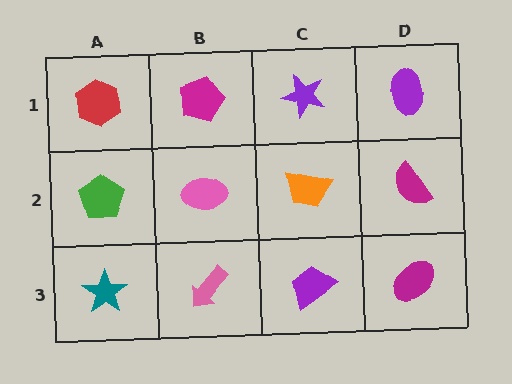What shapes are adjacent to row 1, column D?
A magenta semicircle (row 2, column D), a purple star (row 1, column C).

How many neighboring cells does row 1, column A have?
2.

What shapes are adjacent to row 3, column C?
An orange trapezoid (row 2, column C), a pink arrow (row 3, column B), a magenta ellipse (row 3, column D).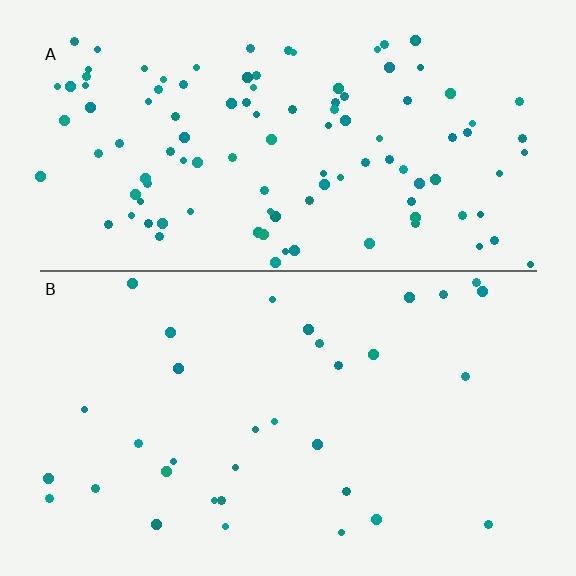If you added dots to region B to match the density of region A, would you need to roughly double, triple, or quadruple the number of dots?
Approximately triple.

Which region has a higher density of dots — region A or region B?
A (the top).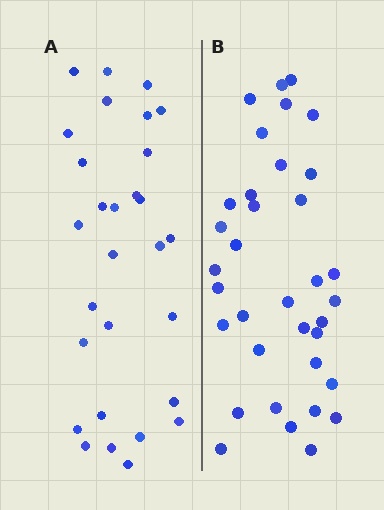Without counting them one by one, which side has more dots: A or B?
Region B (the right region) has more dots.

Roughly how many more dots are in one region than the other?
Region B has about 6 more dots than region A.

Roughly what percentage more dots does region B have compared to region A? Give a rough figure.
About 20% more.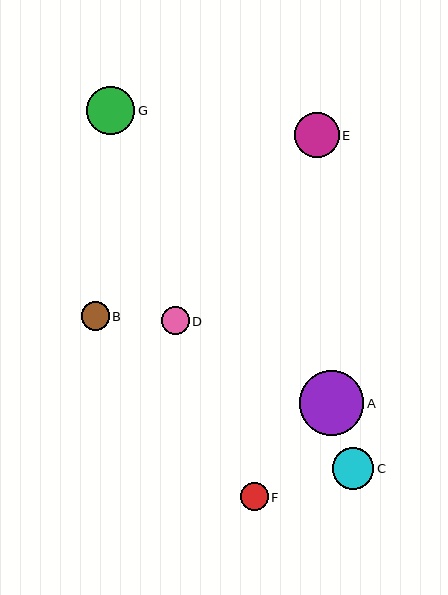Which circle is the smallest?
Circle F is the smallest with a size of approximately 28 pixels.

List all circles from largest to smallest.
From largest to smallest: A, G, E, C, B, D, F.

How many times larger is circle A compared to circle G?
Circle A is approximately 1.3 times the size of circle G.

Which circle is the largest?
Circle A is the largest with a size of approximately 64 pixels.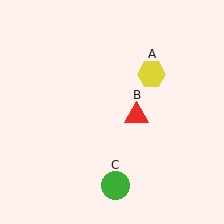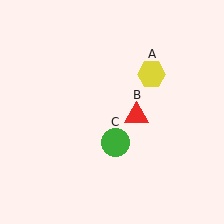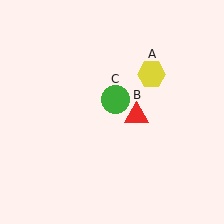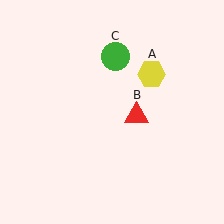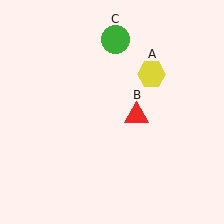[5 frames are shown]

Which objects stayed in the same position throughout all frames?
Yellow hexagon (object A) and red triangle (object B) remained stationary.